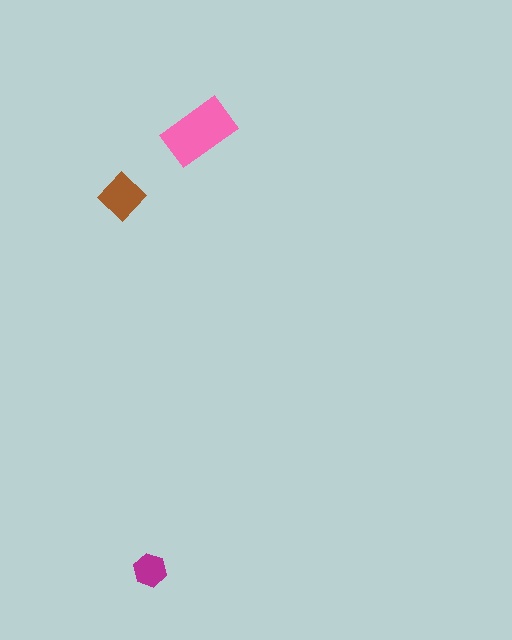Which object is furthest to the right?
The pink rectangle is rightmost.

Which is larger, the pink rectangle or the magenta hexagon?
The pink rectangle.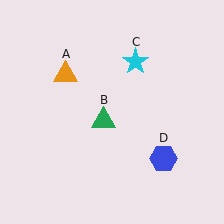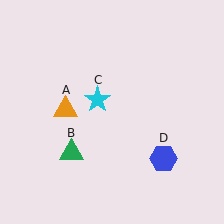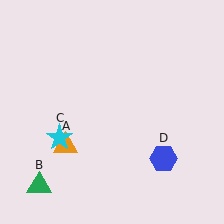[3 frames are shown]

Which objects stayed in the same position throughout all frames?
Blue hexagon (object D) remained stationary.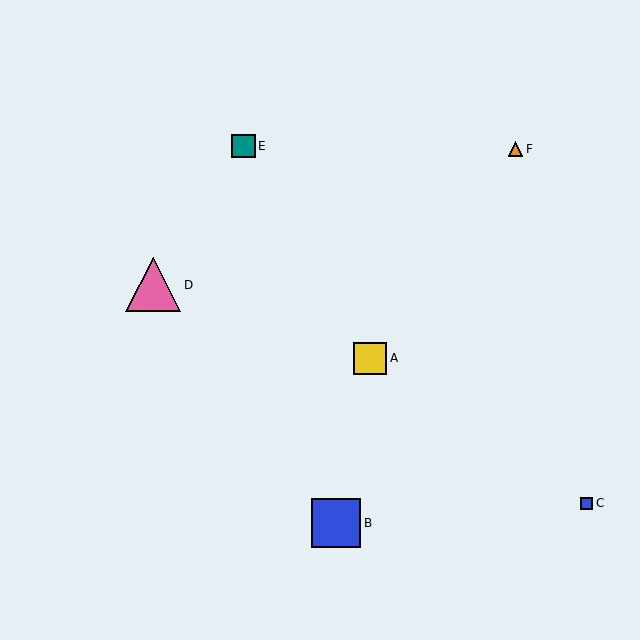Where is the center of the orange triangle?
The center of the orange triangle is at (516, 149).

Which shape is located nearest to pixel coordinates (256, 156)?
The teal square (labeled E) at (243, 146) is nearest to that location.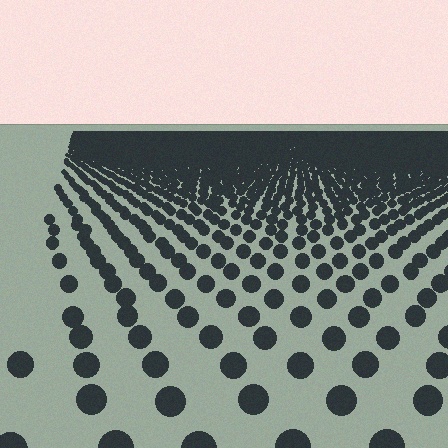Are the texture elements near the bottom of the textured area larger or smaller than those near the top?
Larger. Near the bottom, elements are closer to the viewer and appear at a bigger on-screen size.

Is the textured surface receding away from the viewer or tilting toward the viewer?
The surface is receding away from the viewer. Texture elements get smaller and denser toward the top.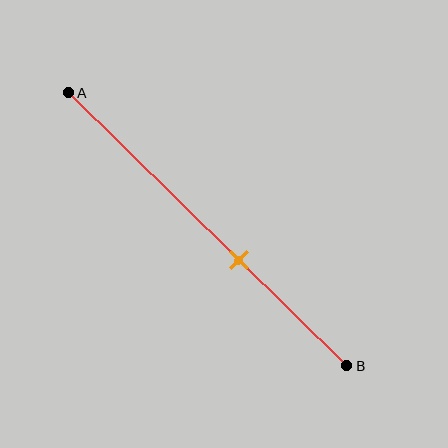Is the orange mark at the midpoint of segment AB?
No, the mark is at about 60% from A, not at the 50% midpoint.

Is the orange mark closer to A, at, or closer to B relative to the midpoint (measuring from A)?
The orange mark is closer to point B than the midpoint of segment AB.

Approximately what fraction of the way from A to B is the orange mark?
The orange mark is approximately 60% of the way from A to B.